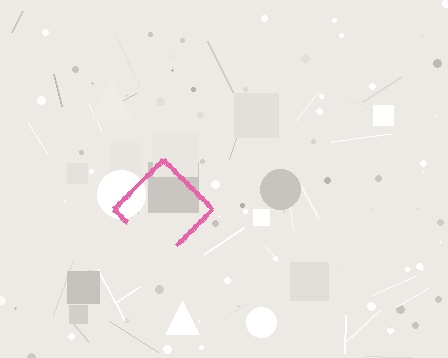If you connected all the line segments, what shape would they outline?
They would outline a diamond.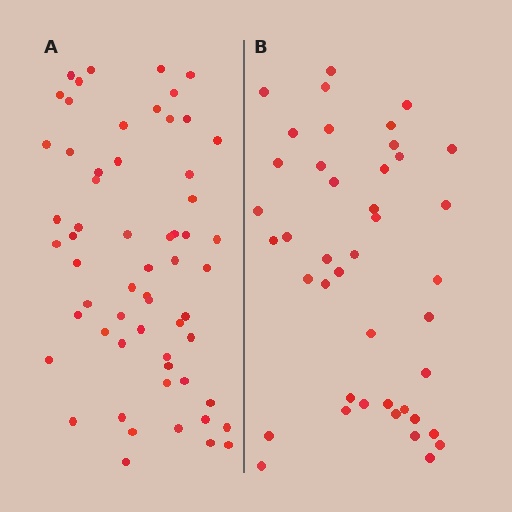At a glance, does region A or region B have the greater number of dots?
Region A (the left region) has more dots.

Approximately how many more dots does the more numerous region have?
Region A has approximately 20 more dots than region B.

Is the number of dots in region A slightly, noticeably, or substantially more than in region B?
Region A has noticeably more, but not dramatically so. The ratio is roughly 1.4 to 1.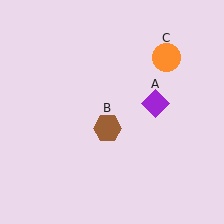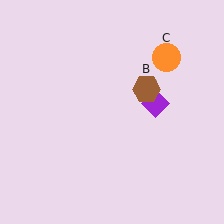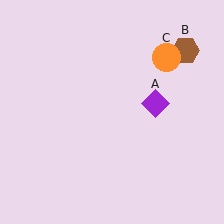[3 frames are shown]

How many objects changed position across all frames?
1 object changed position: brown hexagon (object B).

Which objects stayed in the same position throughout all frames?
Purple diamond (object A) and orange circle (object C) remained stationary.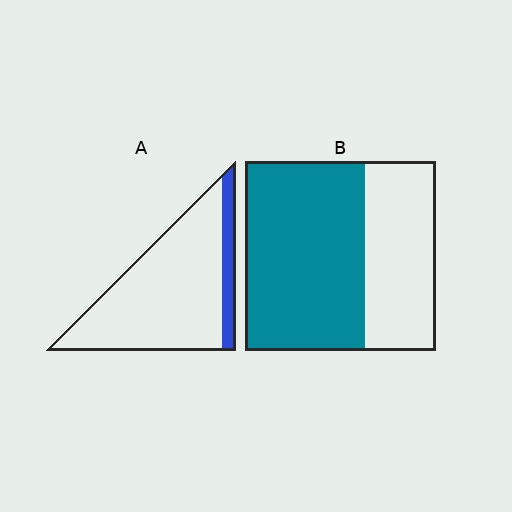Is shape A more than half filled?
No.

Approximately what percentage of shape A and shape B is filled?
A is approximately 15% and B is approximately 65%.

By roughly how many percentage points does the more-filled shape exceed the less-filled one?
By roughly 50 percentage points (B over A).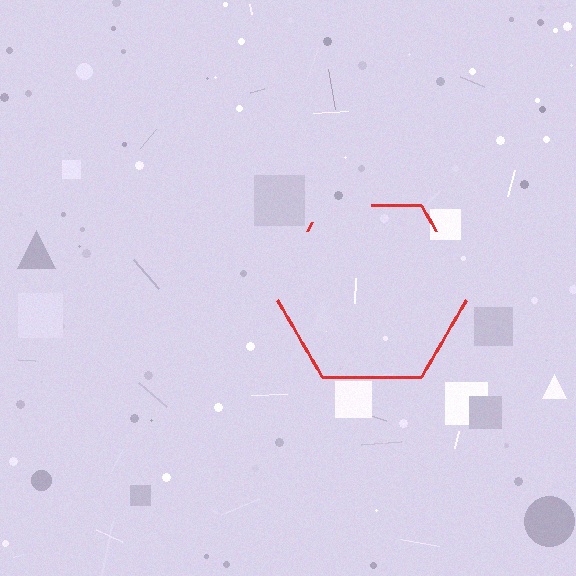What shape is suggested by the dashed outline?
The dashed outline suggests a hexagon.